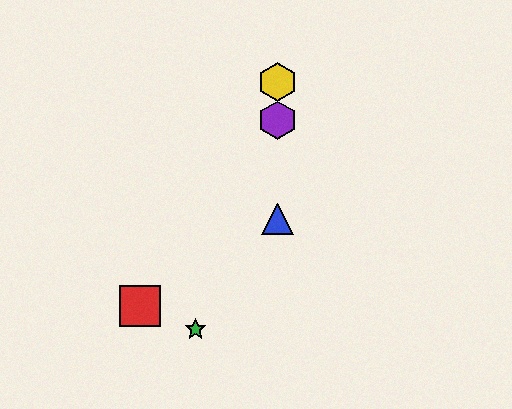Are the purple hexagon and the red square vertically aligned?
No, the purple hexagon is at x≈277 and the red square is at x≈140.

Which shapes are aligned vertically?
The blue triangle, the yellow hexagon, the purple hexagon are aligned vertically.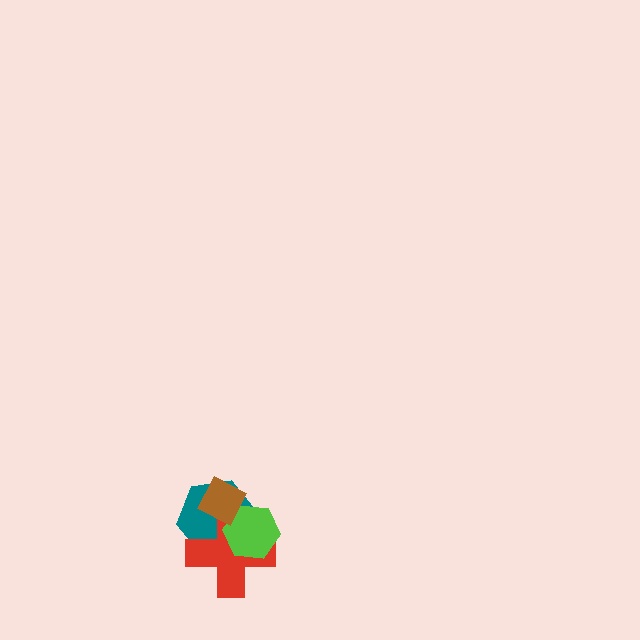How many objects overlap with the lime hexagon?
3 objects overlap with the lime hexagon.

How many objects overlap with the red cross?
3 objects overlap with the red cross.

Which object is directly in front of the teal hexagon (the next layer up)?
The red cross is directly in front of the teal hexagon.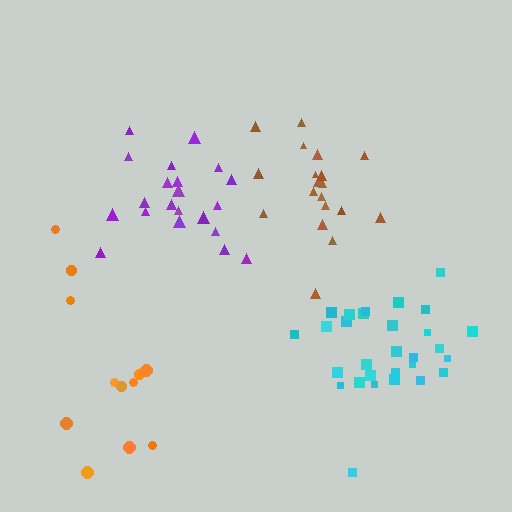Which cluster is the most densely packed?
Cyan.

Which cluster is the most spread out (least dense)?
Orange.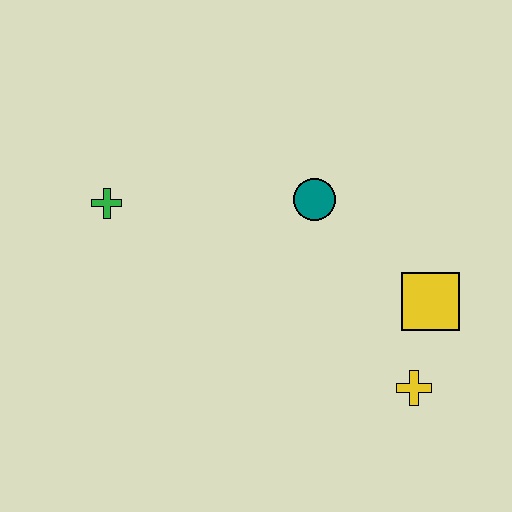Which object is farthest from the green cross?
The yellow cross is farthest from the green cross.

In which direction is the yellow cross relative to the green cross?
The yellow cross is to the right of the green cross.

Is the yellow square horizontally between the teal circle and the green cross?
No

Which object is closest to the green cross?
The teal circle is closest to the green cross.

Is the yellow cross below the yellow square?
Yes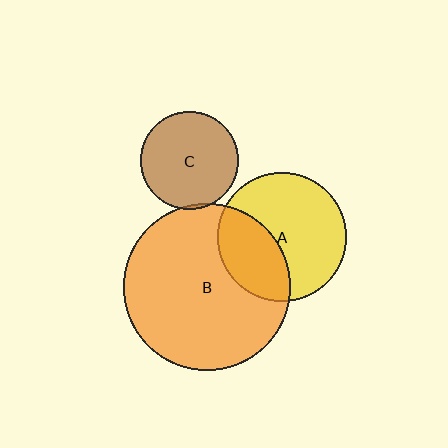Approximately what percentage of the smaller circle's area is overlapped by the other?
Approximately 35%.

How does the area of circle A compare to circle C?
Approximately 1.7 times.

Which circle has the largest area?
Circle B (orange).